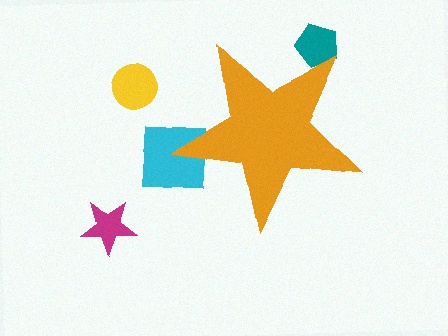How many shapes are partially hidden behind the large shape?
2 shapes are partially hidden.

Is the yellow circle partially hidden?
No, the yellow circle is fully visible.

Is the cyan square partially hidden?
Yes, the cyan square is partially hidden behind the orange star.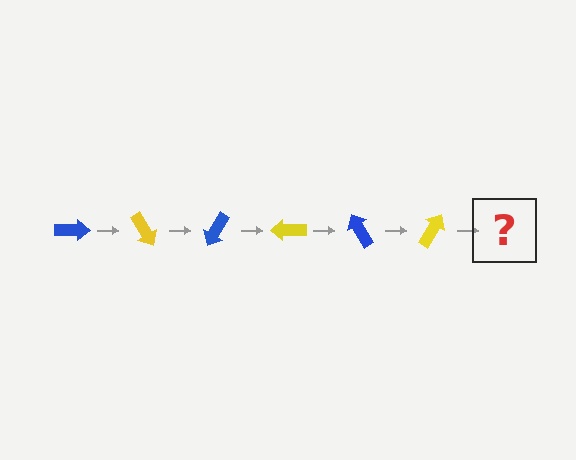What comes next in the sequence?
The next element should be a blue arrow, rotated 360 degrees from the start.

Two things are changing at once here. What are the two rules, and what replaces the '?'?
The two rules are that it rotates 60 degrees each step and the color cycles through blue and yellow. The '?' should be a blue arrow, rotated 360 degrees from the start.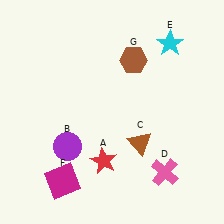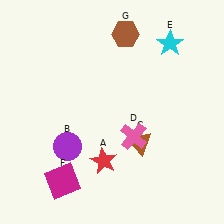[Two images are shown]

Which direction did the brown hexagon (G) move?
The brown hexagon (G) moved up.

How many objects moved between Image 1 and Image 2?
2 objects moved between the two images.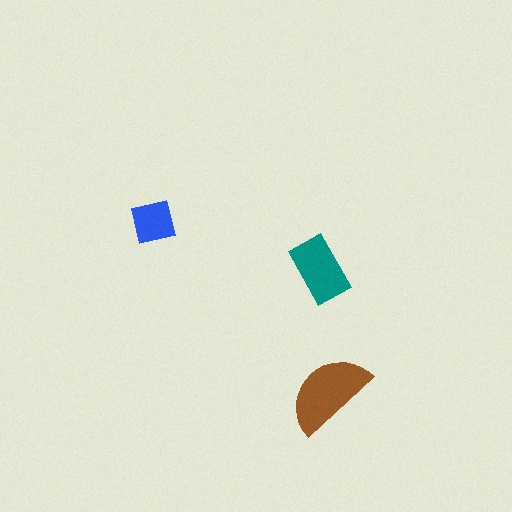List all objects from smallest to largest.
The blue square, the teal rectangle, the brown semicircle.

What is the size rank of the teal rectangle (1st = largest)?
2nd.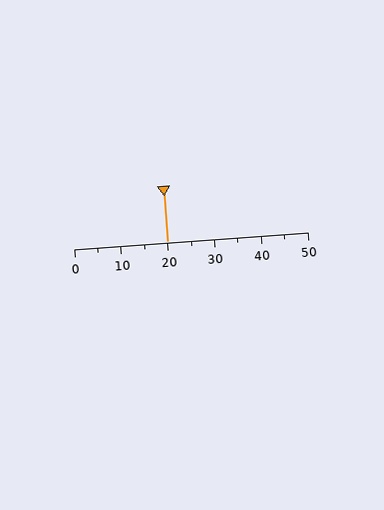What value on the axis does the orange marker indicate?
The marker indicates approximately 20.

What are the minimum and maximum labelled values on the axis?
The axis runs from 0 to 50.